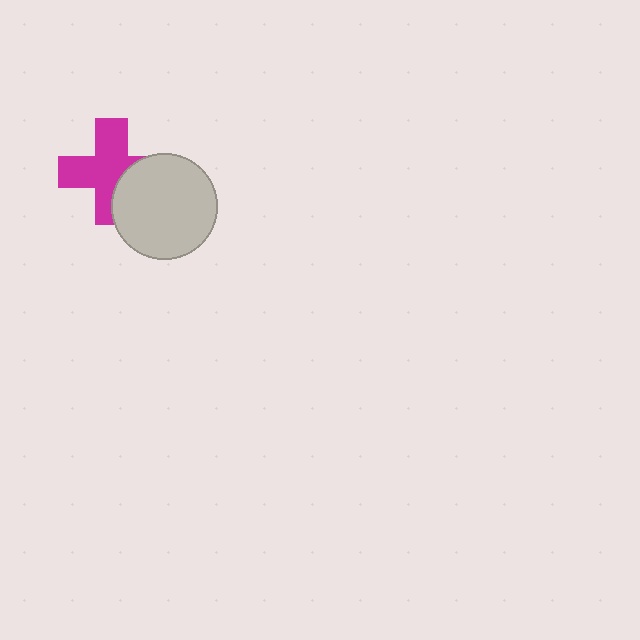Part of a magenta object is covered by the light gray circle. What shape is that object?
It is a cross.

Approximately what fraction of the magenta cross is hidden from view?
Roughly 31% of the magenta cross is hidden behind the light gray circle.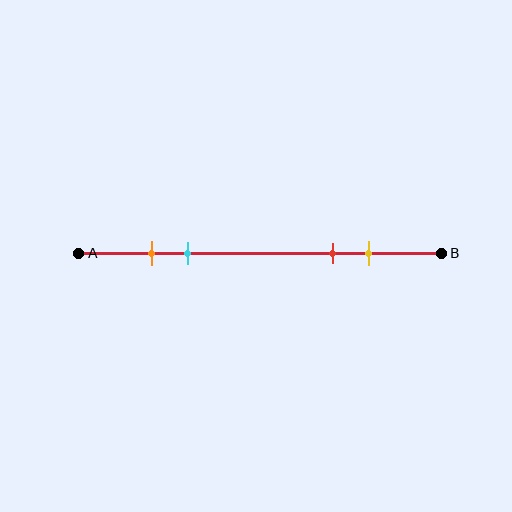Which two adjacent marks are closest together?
The orange and cyan marks are the closest adjacent pair.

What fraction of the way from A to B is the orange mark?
The orange mark is approximately 20% (0.2) of the way from A to B.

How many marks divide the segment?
There are 4 marks dividing the segment.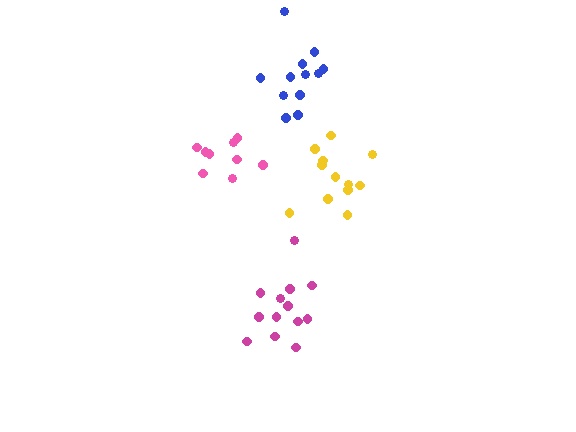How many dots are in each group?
Group 1: 13 dots, Group 2: 9 dots, Group 3: 12 dots, Group 4: 12 dots (46 total).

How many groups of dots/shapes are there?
There are 4 groups.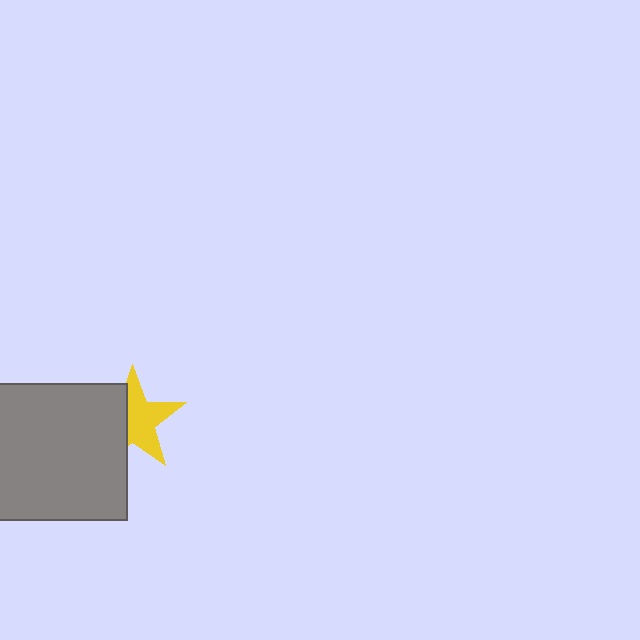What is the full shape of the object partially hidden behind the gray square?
The partially hidden object is a yellow star.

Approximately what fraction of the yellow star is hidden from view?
Roughly 40% of the yellow star is hidden behind the gray square.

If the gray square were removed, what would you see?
You would see the complete yellow star.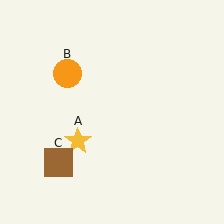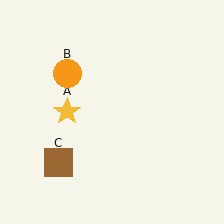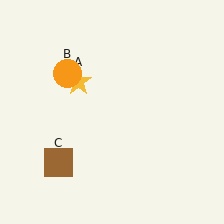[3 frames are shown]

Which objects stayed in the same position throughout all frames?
Orange circle (object B) and brown square (object C) remained stationary.